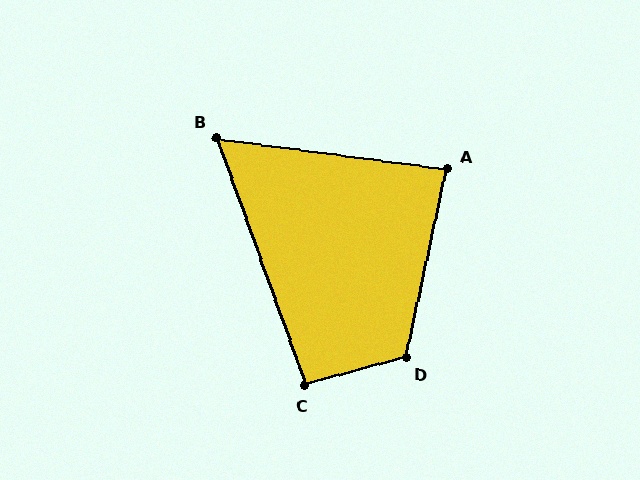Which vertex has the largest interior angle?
D, at approximately 117 degrees.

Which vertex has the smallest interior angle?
B, at approximately 63 degrees.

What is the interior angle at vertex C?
Approximately 95 degrees (approximately right).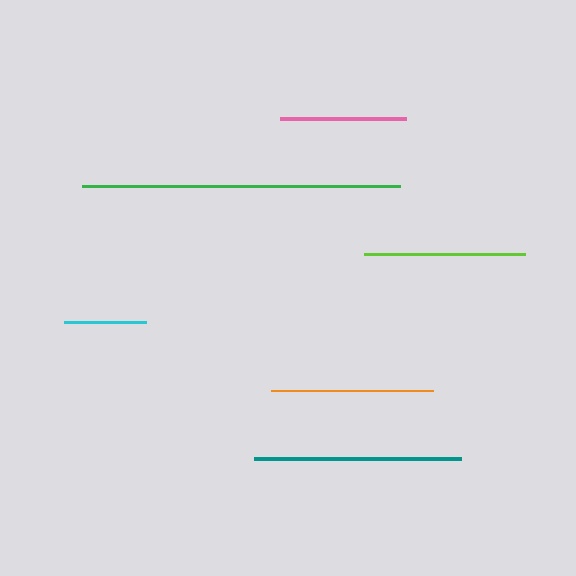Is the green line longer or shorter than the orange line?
The green line is longer than the orange line.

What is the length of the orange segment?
The orange segment is approximately 161 pixels long.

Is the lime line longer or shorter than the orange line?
The lime line is longer than the orange line.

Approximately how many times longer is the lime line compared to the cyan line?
The lime line is approximately 1.9 times the length of the cyan line.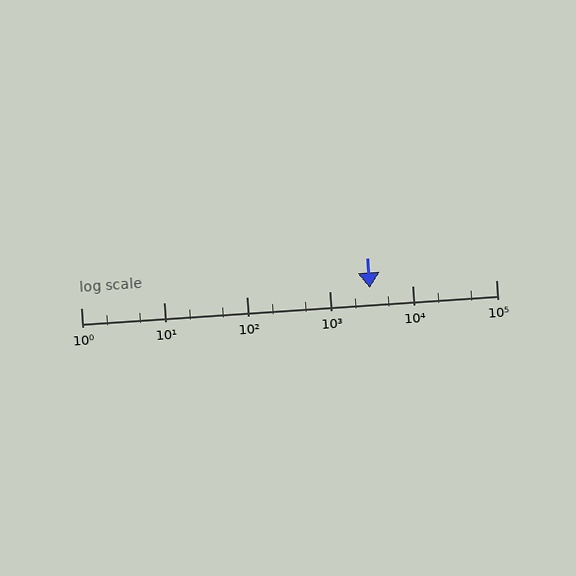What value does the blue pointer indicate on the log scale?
The pointer indicates approximately 3000.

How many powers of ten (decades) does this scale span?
The scale spans 5 decades, from 1 to 100000.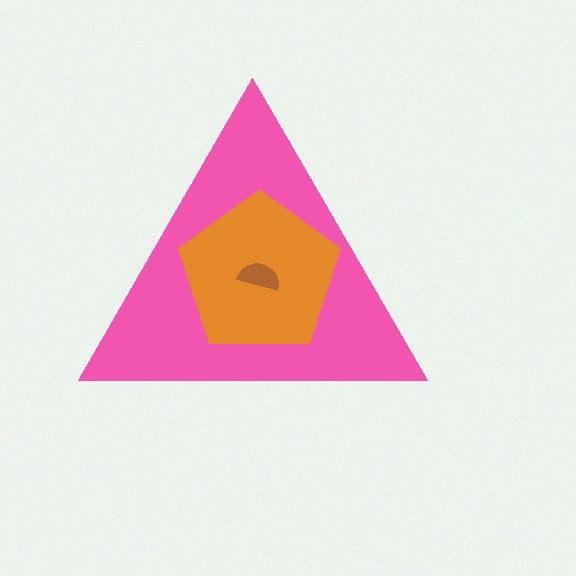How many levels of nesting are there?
3.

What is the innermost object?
The brown semicircle.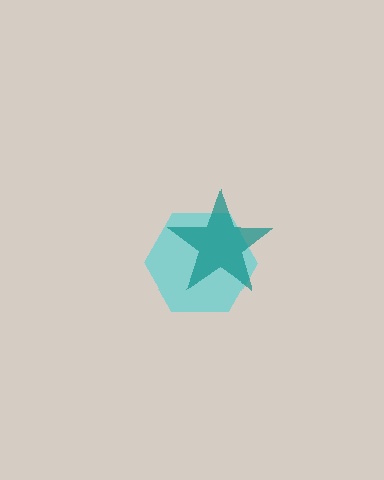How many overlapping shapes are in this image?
There are 2 overlapping shapes in the image.